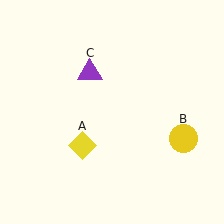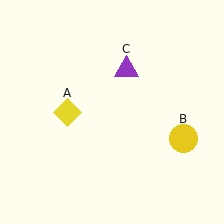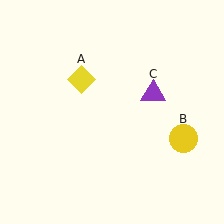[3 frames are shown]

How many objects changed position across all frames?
2 objects changed position: yellow diamond (object A), purple triangle (object C).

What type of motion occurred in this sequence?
The yellow diamond (object A), purple triangle (object C) rotated clockwise around the center of the scene.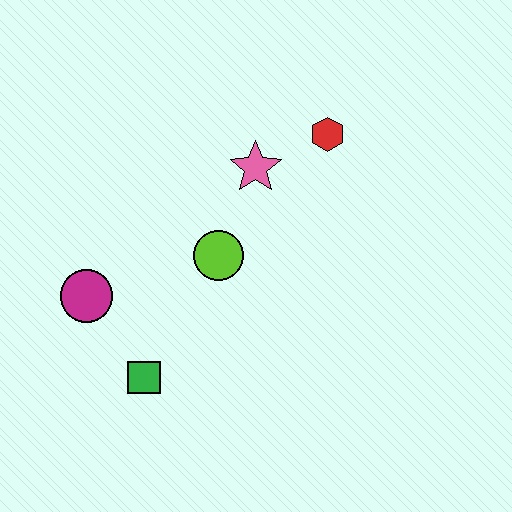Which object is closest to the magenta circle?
The green square is closest to the magenta circle.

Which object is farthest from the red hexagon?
The green square is farthest from the red hexagon.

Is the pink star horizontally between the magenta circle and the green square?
No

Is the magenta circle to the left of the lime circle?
Yes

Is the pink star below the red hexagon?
Yes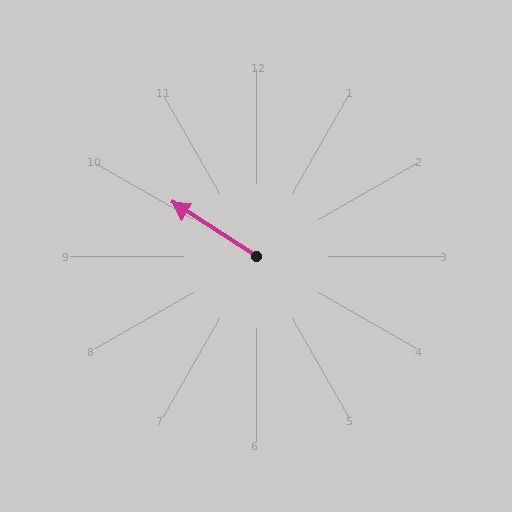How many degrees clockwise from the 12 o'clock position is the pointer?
Approximately 303 degrees.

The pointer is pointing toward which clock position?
Roughly 10 o'clock.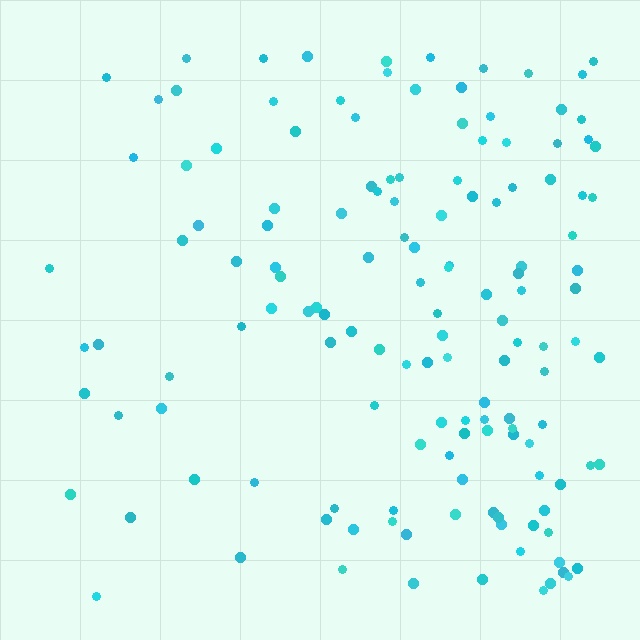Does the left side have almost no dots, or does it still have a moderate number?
Still a moderate number, just noticeably fewer than the right.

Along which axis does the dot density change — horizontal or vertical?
Horizontal.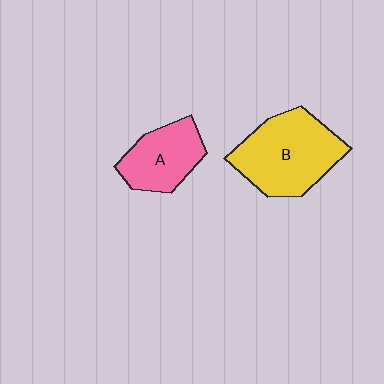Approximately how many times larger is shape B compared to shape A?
Approximately 1.6 times.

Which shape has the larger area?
Shape B (yellow).